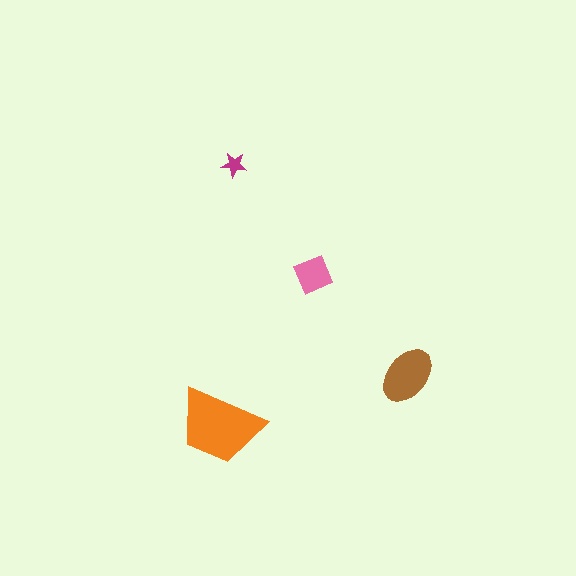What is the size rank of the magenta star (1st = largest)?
4th.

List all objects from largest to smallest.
The orange trapezoid, the brown ellipse, the pink diamond, the magenta star.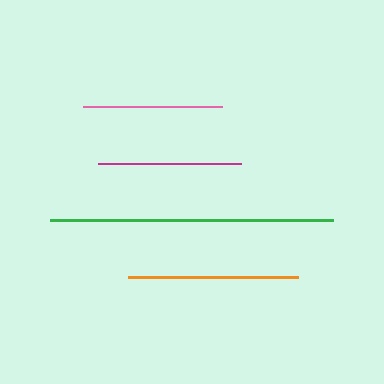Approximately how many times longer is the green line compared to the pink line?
The green line is approximately 2.0 times the length of the pink line.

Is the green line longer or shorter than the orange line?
The green line is longer than the orange line.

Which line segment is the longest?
The green line is the longest at approximately 283 pixels.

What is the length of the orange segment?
The orange segment is approximately 170 pixels long.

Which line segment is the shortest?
The pink line is the shortest at approximately 139 pixels.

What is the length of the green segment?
The green segment is approximately 283 pixels long.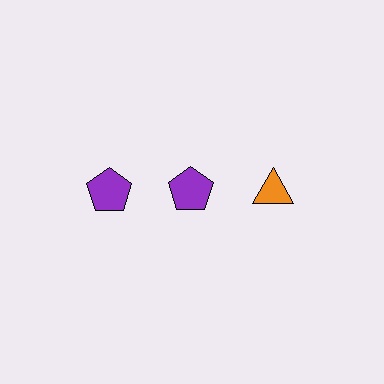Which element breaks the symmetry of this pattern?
The orange triangle in the top row, center column breaks the symmetry. All other shapes are purple pentagons.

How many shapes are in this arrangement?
There are 3 shapes arranged in a grid pattern.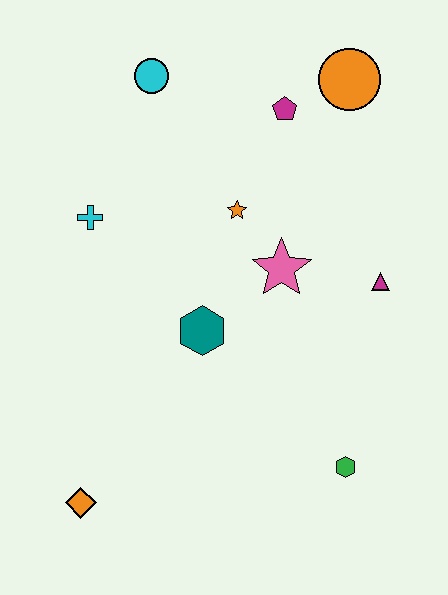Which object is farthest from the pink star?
The orange diamond is farthest from the pink star.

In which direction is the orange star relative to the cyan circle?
The orange star is below the cyan circle.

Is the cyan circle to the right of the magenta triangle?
No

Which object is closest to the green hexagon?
The magenta triangle is closest to the green hexagon.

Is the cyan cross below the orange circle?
Yes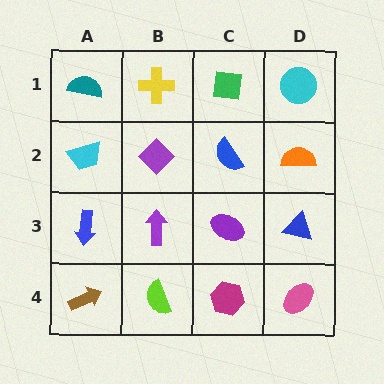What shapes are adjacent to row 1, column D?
An orange semicircle (row 2, column D), a green square (row 1, column C).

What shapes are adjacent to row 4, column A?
A blue arrow (row 3, column A), a lime semicircle (row 4, column B).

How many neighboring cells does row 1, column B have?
3.